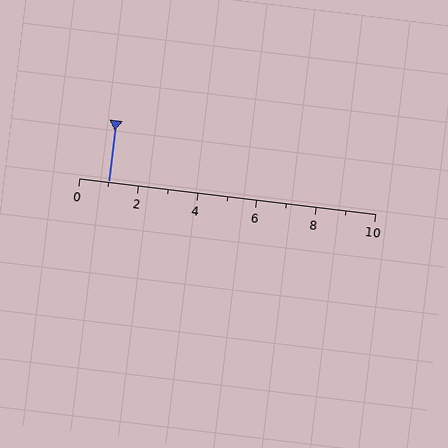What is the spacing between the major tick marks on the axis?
The major ticks are spaced 2 apart.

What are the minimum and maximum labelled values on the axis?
The axis runs from 0 to 10.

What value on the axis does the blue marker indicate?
The marker indicates approximately 1.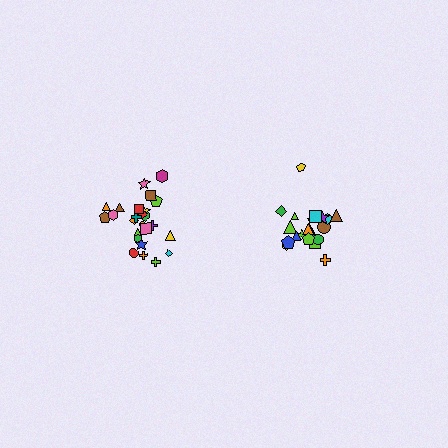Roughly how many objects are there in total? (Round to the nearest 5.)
Roughly 45 objects in total.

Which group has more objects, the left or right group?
The left group.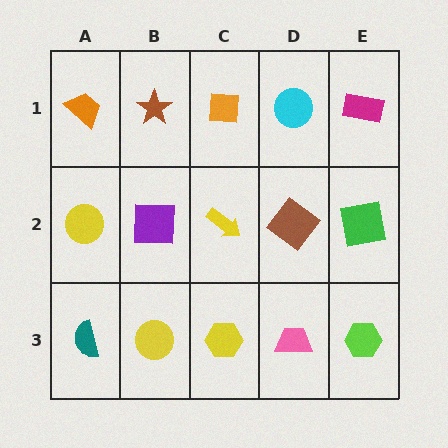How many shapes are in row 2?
5 shapes.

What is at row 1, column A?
An orange trapezoid.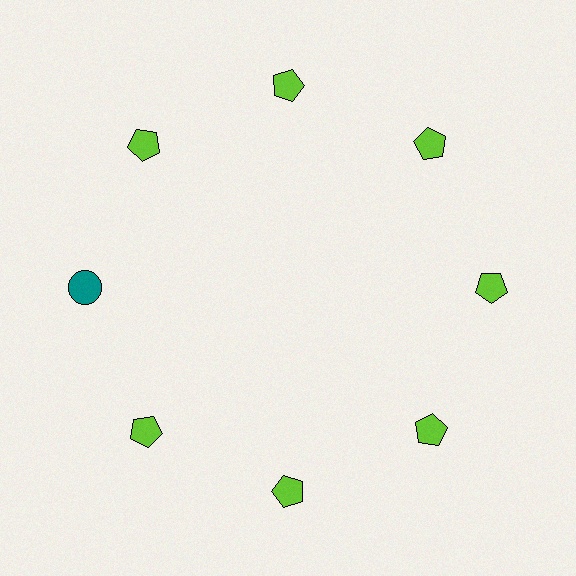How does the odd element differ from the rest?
It differs in both color (teal instead of lime) and shape (circle instead of pentagon).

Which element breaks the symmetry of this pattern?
The teal circle at roughly the 9 o'clock position breaks the symmetry. All other shapes are lime pentagons.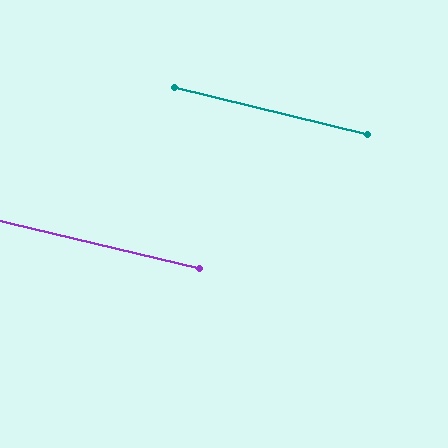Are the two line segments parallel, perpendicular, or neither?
Parallel — their directions differ by only 0.5°.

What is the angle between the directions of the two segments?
Approximately 0 degrees.